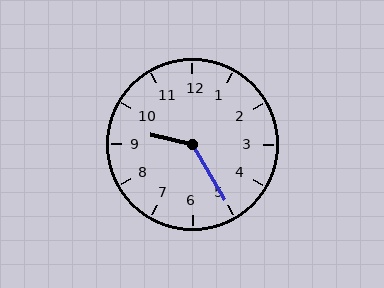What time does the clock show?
9:25.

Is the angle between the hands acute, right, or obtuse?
It is obtuse.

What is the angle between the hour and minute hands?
Approximately 132 degrees.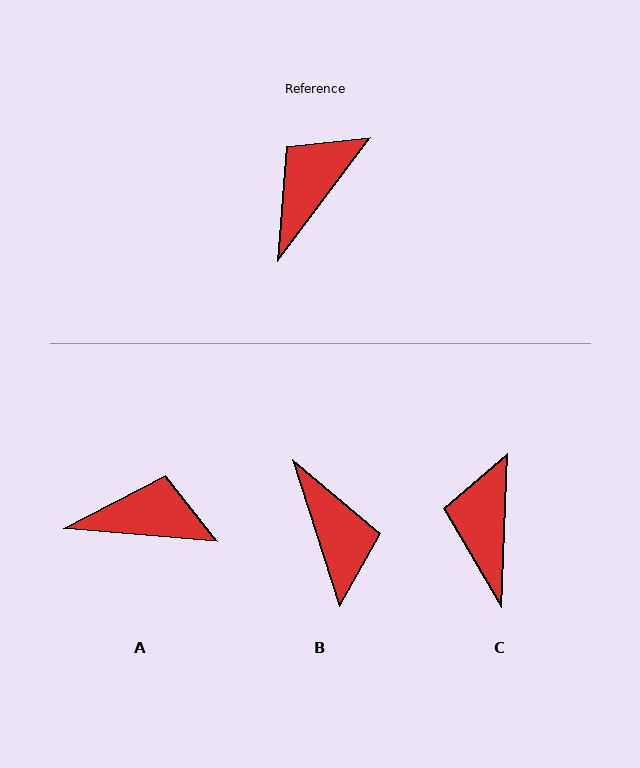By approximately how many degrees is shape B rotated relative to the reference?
Approximately 126 degrees clockwise.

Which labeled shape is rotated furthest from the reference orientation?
B, about 126 degrees away.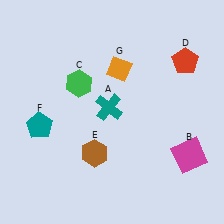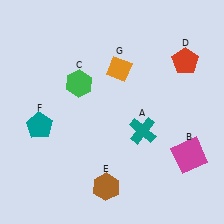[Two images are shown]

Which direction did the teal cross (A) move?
The teal cross (A) moved right.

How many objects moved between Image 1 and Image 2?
2 objects moved between the two images.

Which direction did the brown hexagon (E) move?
The brown hexagon (E) moved down.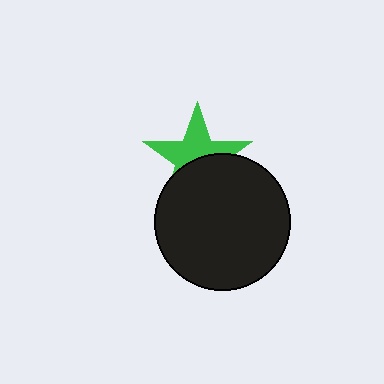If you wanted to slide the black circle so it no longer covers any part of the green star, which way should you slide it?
Slide it down — that is the most direct way to separate the two shapes.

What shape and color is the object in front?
The object in front is a black circle.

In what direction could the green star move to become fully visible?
The green star could move up. That would shift it out from behind the black circle entirely.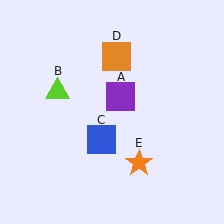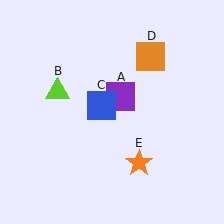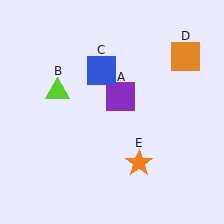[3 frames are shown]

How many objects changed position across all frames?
2 objects changed position: blue square (object C), orange square (object D).